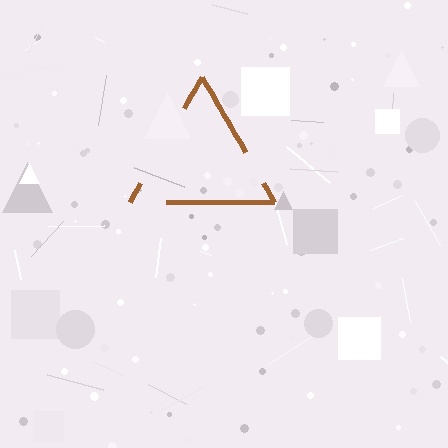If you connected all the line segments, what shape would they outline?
They would outline a triangle.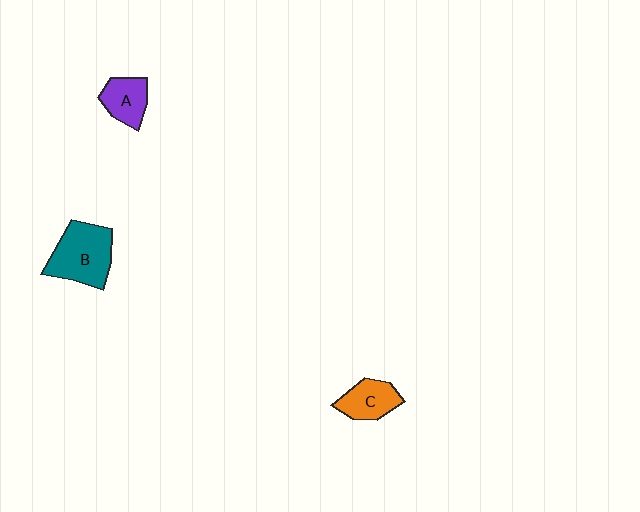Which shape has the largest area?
Shape B (teal).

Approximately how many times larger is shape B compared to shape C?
Approximately 1.6 times.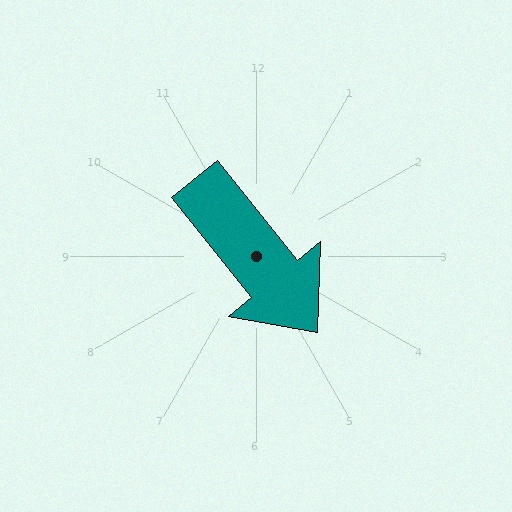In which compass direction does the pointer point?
Southeast.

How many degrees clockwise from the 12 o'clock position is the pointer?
Approximately 141 degrees.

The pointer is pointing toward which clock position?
Roughly 5 o'clock.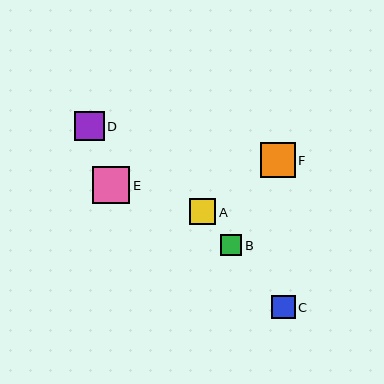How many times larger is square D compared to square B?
Square D is approximately 1.4 times the size of square B.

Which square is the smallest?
Square B is the smallest with a size of approximately 21 pixels.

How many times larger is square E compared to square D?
Square E is approximately 1.3 times the size of square D.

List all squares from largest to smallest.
From largest to smallest: E, F, D, A, C, B.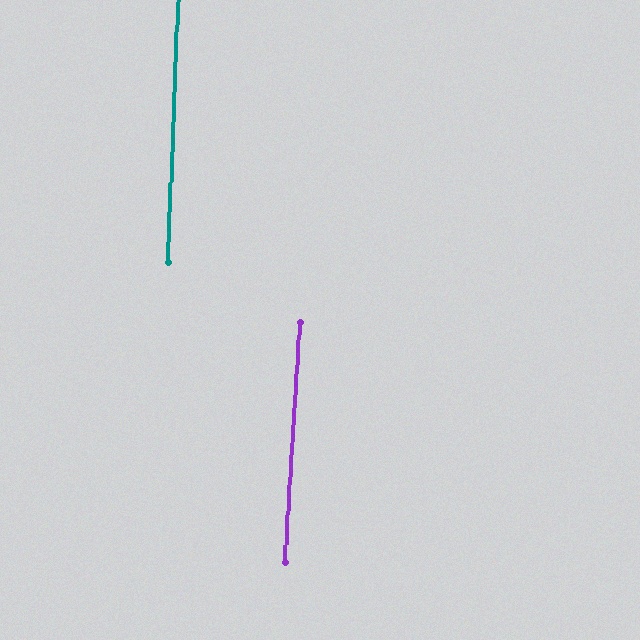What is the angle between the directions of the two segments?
Approximately 1 degree.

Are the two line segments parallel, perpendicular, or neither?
Parallel — their directions differ by only 1.3°.